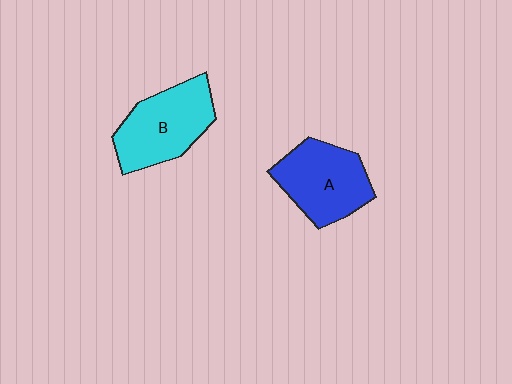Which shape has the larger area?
Shape B (cyan).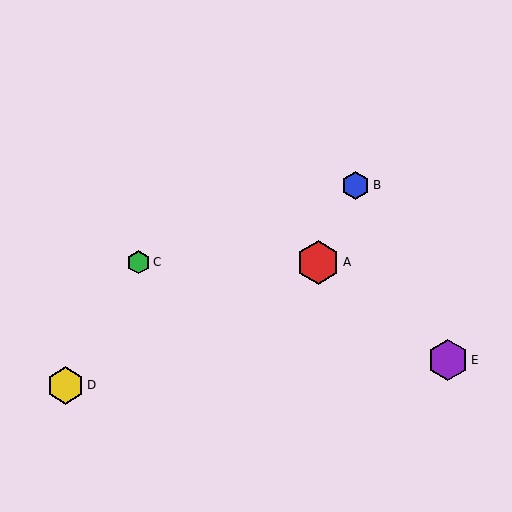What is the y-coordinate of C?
Object C is at y≈262.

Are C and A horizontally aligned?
Yes, both are at y≈262.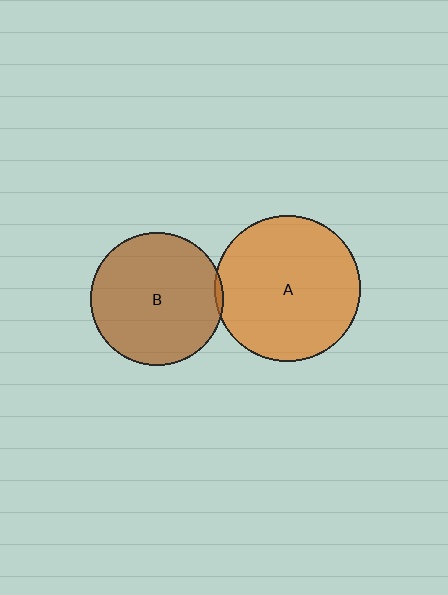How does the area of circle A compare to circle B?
Approximately 1.2 times.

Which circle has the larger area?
Circle A (orange).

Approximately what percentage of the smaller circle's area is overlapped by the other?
Approximately 5%.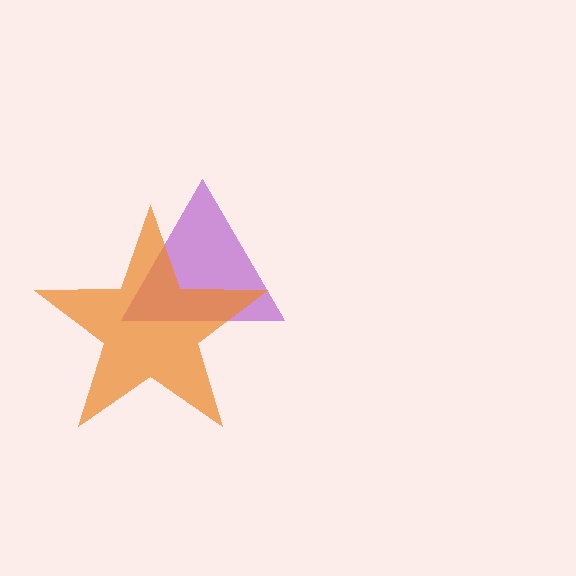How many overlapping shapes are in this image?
There are 2 overlapping shapes in the image.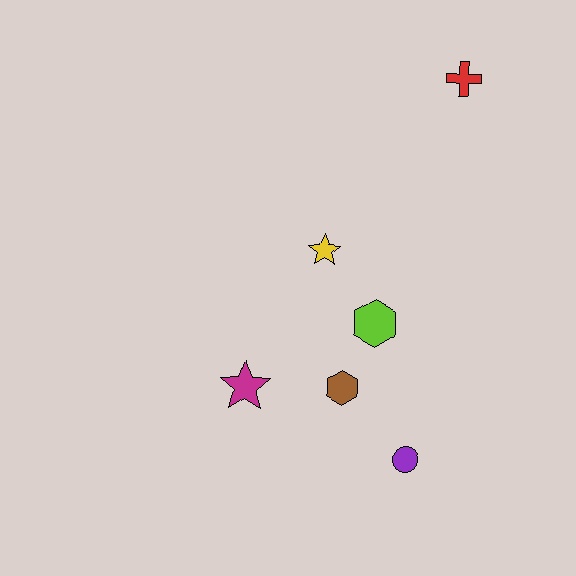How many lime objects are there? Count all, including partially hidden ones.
There is 1 lime object.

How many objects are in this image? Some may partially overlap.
There are 6 objects.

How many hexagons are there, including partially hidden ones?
There are 2 hexagons.